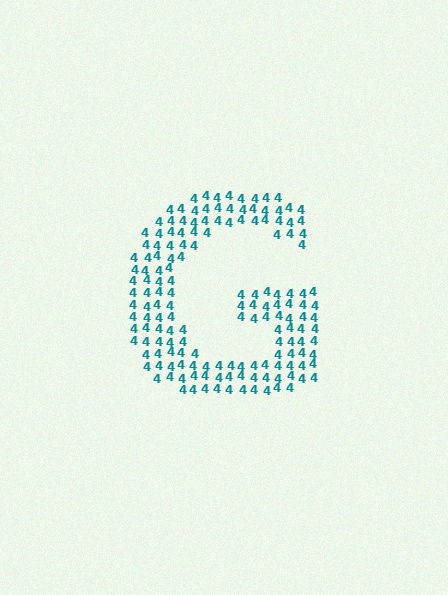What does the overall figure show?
The overall figure shows the letter G.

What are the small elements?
The small elements are digit 4's.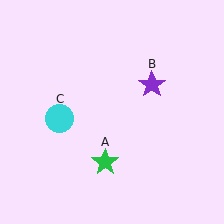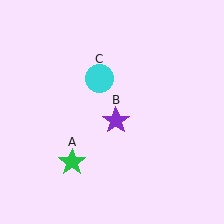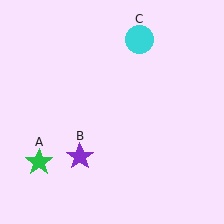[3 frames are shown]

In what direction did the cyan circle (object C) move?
The cyan circle (object C) moved up and to the right.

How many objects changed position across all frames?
3 objects changed position: green star (object A), purple star (object B), cyan circle (object C).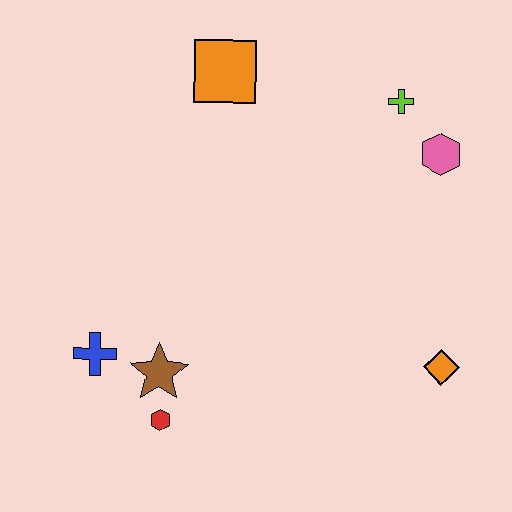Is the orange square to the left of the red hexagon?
No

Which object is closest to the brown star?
The red hexagon is closest to the brown star.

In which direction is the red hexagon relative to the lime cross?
The red hexagon is below the lime cross.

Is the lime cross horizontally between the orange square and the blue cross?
No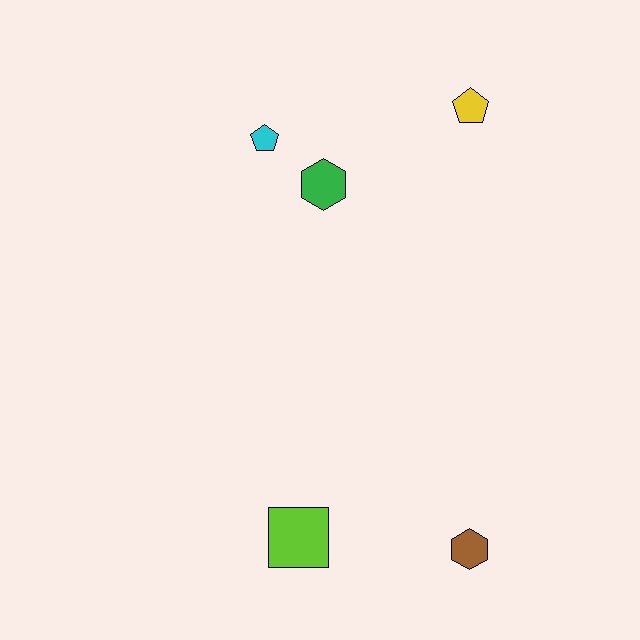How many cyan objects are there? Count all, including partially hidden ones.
There is 1 cyan object.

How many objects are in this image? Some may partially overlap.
There are 5 objects.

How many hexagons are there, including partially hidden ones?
There are 2 hexagons.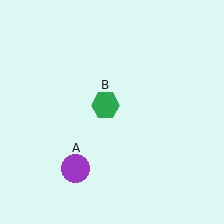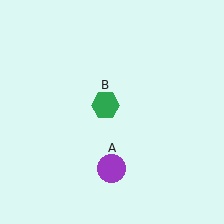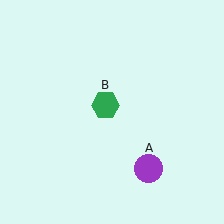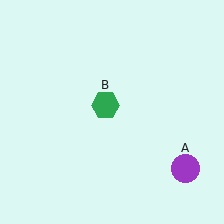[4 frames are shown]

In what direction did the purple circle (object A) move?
The purple circle (object A) moved right.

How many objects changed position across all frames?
1 object changed position: purple circle (object A).